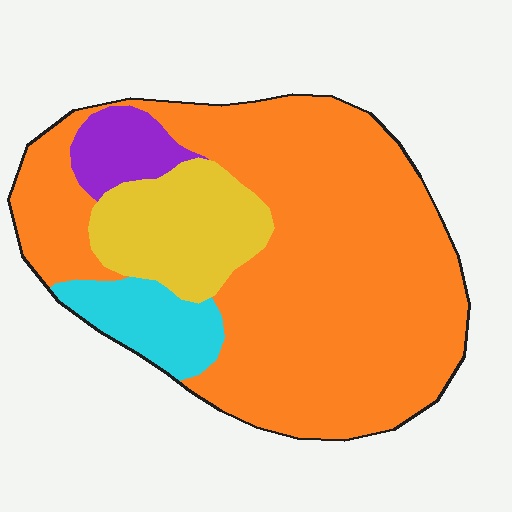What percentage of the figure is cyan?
Cyan covers around 10% of the figure.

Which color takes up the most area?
Orange, at roughly 70%.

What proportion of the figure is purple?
Purple covers 6% of the figure.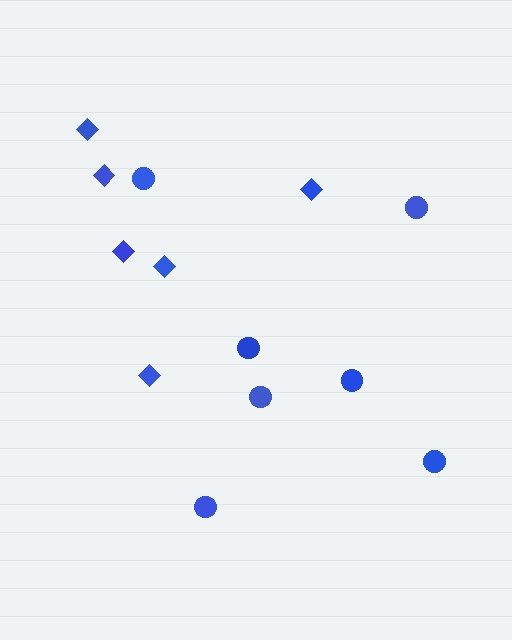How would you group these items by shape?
There are 2 groups: one group of diamonds (6) and one group of circles (7).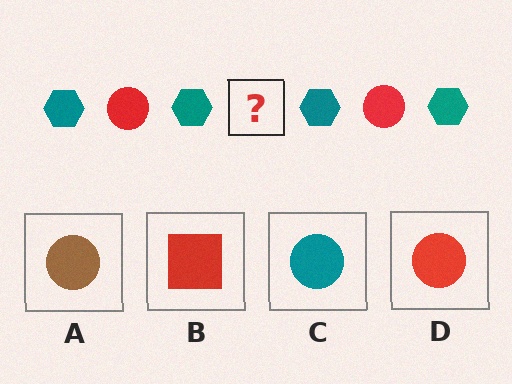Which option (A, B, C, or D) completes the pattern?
D.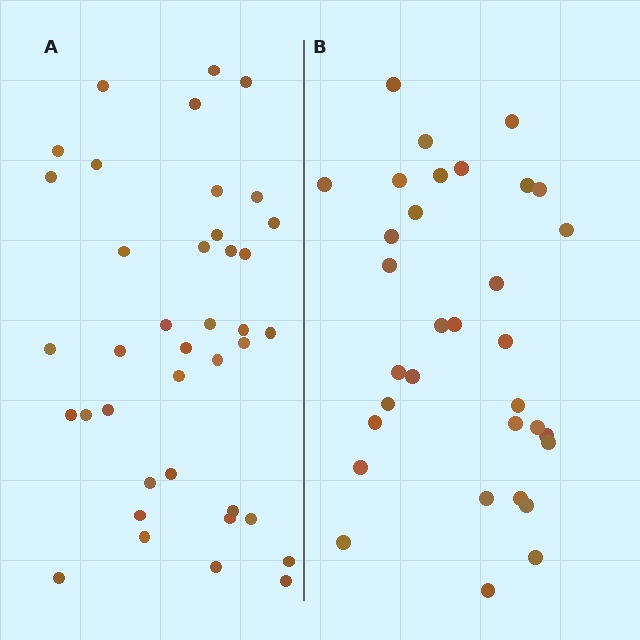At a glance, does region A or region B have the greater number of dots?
Region A (the left region) has more dots.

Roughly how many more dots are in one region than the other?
Region A has about 6 more dots than region B.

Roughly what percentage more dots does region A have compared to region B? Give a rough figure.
About 20% more.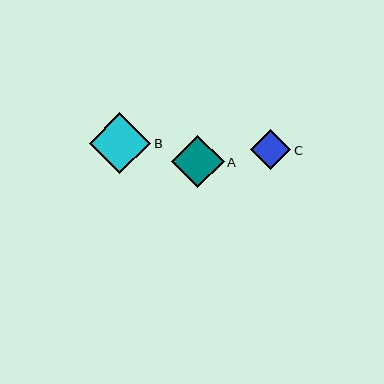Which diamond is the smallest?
Diamond C is the smallest with a size of approximately 40 pixels.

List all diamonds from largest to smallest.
From largest to smallest: B, A, C.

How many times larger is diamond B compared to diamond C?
Diamond B is approximately 1.5 times the size of diamond C.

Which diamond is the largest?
Diamond B is the largest with a size of approximately 62 pixels.